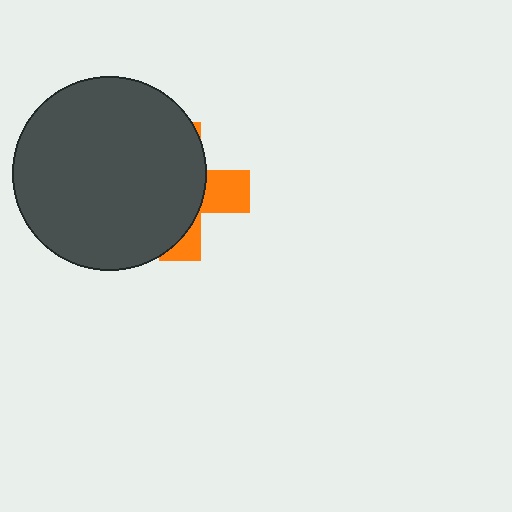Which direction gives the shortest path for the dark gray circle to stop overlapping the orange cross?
Moving left gives the shortest separation.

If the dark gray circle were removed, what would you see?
You would see the complete orange cross.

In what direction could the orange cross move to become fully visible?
The orange cross could move right. That would shift it out from behind the dark gray circle entirely.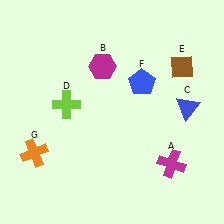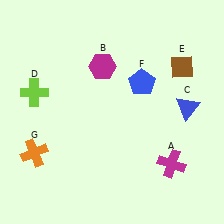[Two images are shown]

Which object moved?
The lime cross (D) moved left.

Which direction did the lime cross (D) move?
The lime cross (D) moved left.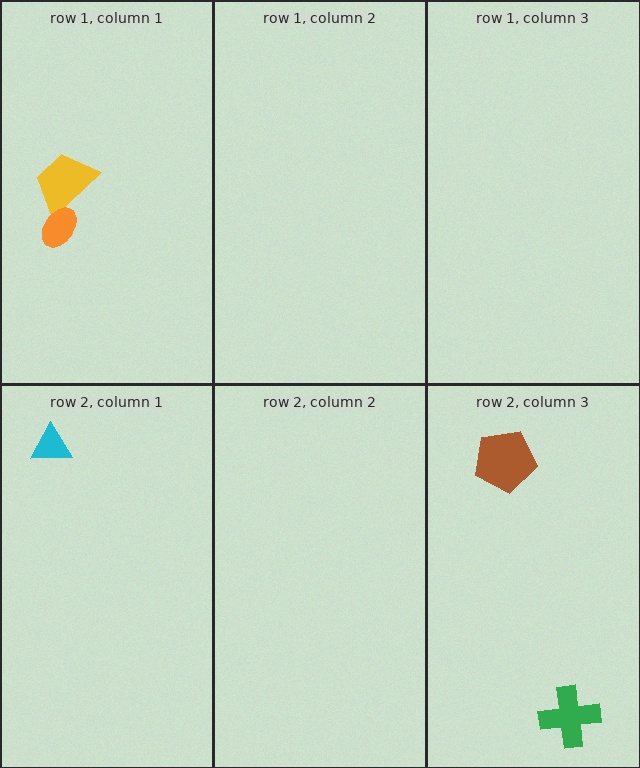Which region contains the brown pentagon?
The row 2, column 3 region.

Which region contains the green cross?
The row 2, column 3 region.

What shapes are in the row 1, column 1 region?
The yellow trapezoid, the orange ellipse.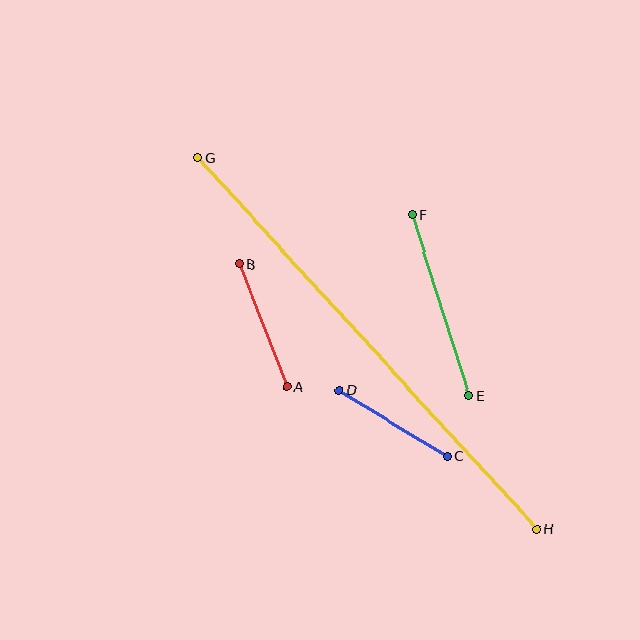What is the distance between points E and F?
The distance is approximately 190 pixels.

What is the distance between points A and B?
The distance is approximately 131 pixels.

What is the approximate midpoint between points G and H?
The midpoint is at approximately (368, 343) pixels.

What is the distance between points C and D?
The distance is approximately 126 pixels.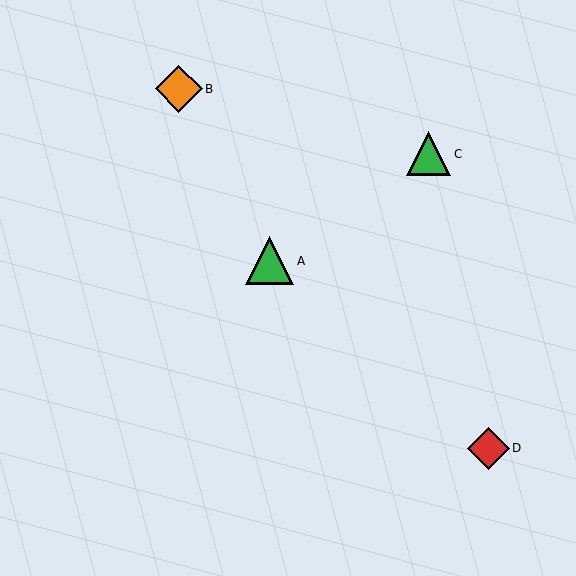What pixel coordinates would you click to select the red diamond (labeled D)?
Click at (488, 448) to select the red diamond D.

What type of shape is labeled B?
Shape B is an orange diamond.